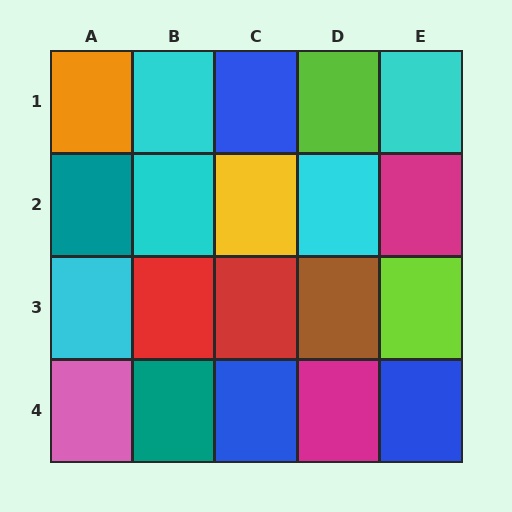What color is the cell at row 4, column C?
Blue.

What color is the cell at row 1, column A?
Orange.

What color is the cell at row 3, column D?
Brown.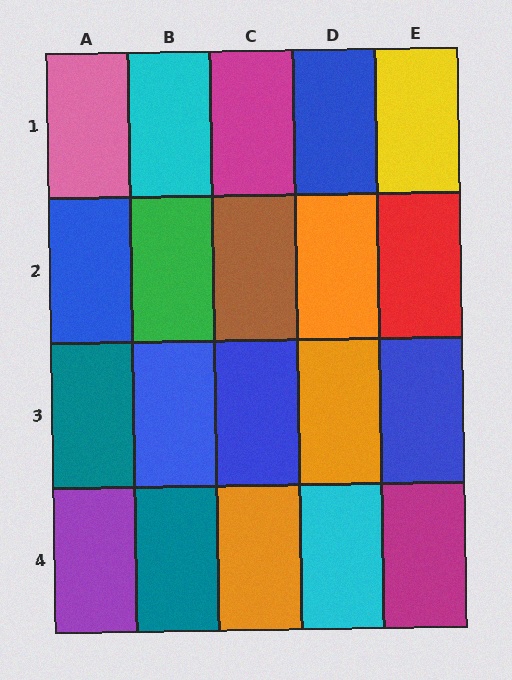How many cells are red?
1 cell is red.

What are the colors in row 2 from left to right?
Blue, green, brown, orange, red.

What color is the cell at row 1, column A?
Pink.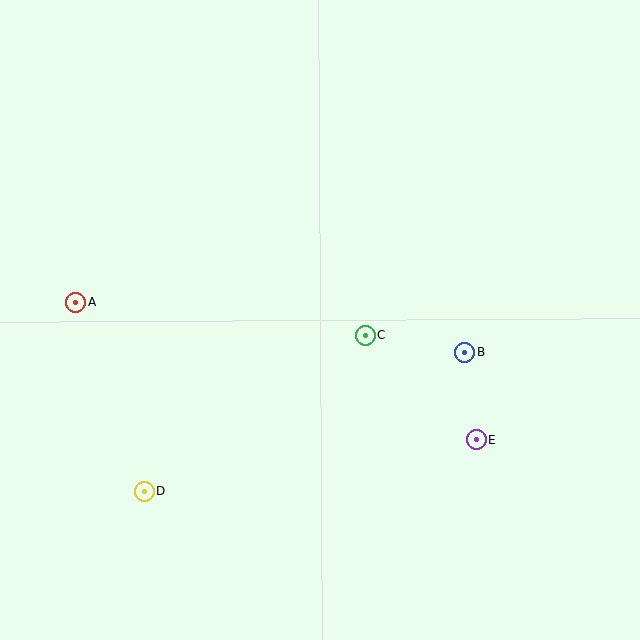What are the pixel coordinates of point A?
Point A is at (76, 303).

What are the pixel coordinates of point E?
Point E is at (476, 440).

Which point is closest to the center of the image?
Point C at (365, 335) is closest to the center.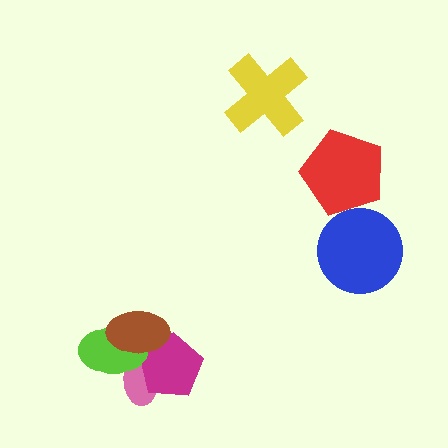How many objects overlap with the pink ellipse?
3 objects overlap with the pink ellipse.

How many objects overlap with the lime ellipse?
3 objects overlap with the lime ellipse.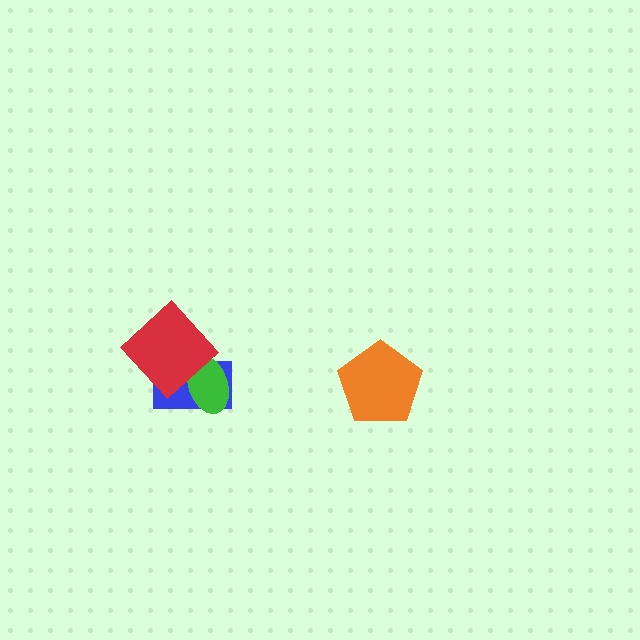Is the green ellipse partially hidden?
Yes, it is partially covered by another shape.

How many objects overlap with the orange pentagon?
0 objects overlap with the orange pentagon.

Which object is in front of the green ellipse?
The red diamond is in front of the green ellipse.